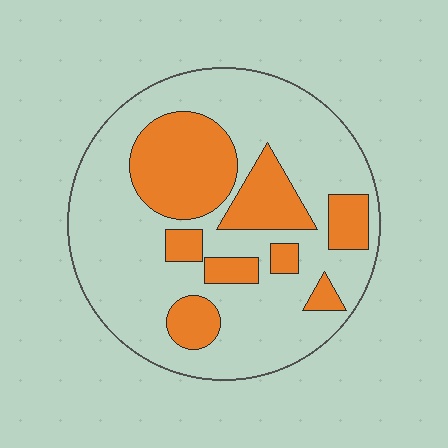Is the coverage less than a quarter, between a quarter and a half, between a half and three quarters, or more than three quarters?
Between a quarter and a half.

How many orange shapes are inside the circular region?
8.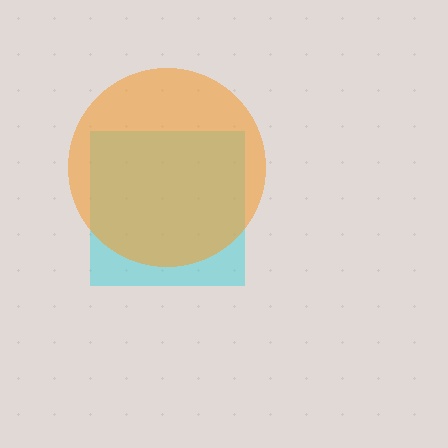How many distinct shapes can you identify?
There are 2 distinct shapes: a cyan square, an orange circle.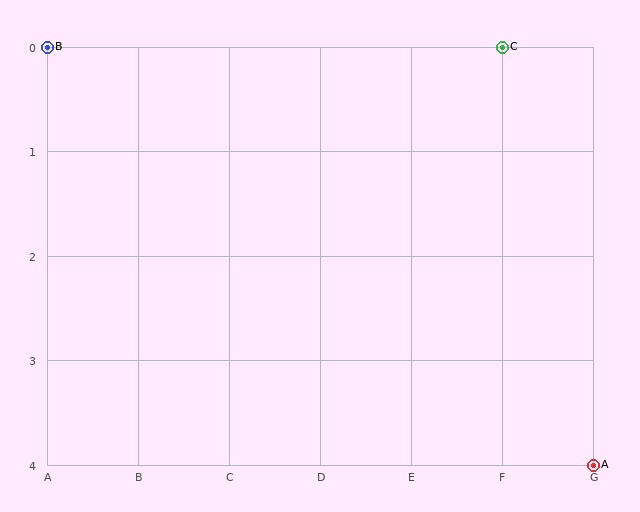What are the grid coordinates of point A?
Point A is at grid coordinates (G, 4).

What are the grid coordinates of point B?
Point B is at grid coordinates (A, 0).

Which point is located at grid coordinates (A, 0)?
Point B is at (A, 0).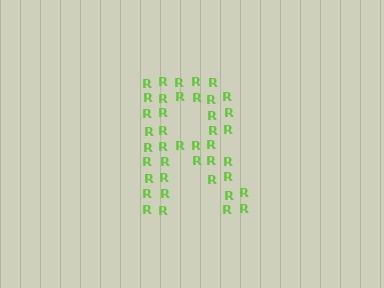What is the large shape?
The large shape is the letter R.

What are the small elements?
The small elements are letter R's.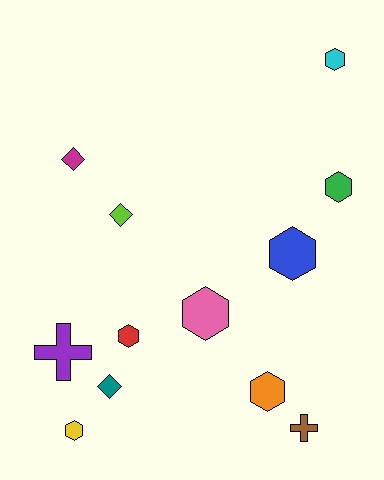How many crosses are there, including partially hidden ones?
There are 2 crosses.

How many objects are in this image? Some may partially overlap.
There are 12 objects.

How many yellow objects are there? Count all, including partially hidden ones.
There is 1 yellow object.